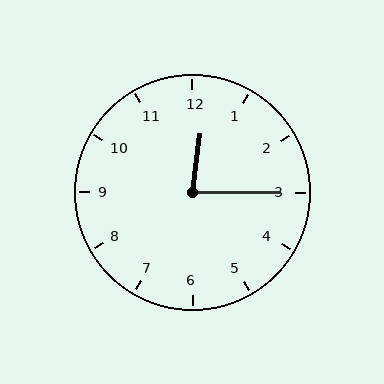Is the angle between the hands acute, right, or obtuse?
It is acute.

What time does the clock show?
12:15.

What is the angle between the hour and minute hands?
Approximately 82 degrees.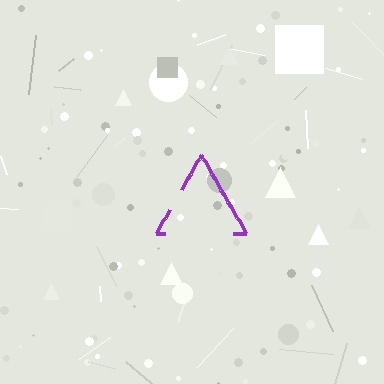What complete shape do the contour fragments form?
The contour fragments form a triangle.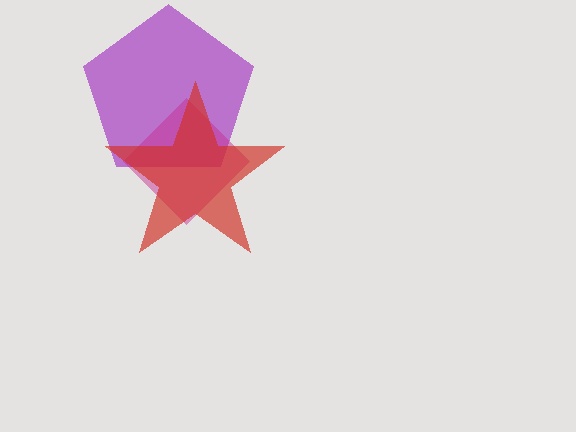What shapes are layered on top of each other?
The layered shapes are: a purple pentagon, a magenta diamond, a red star.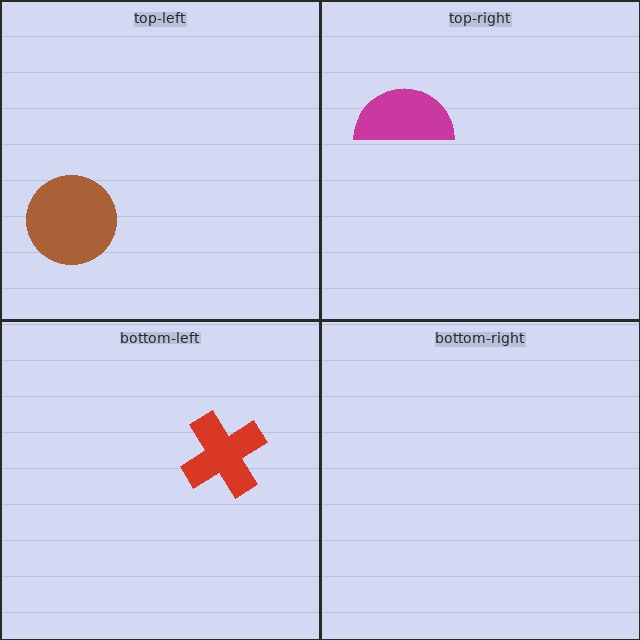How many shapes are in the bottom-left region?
1.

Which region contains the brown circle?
The top-left region.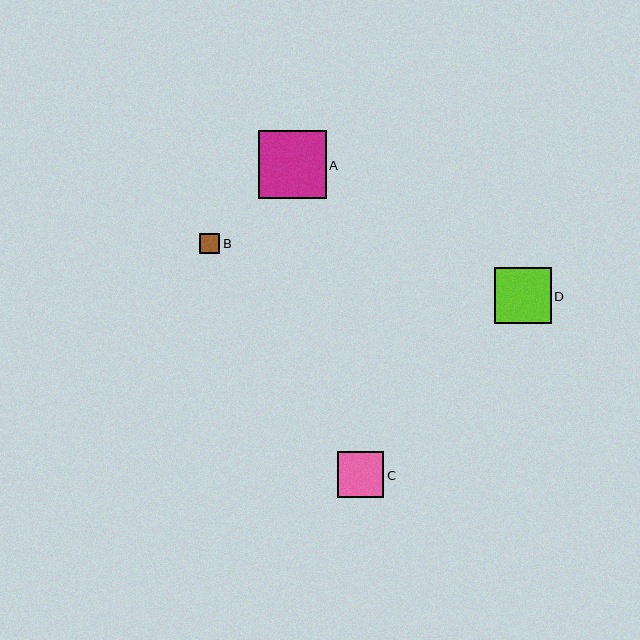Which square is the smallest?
Square B is the smallest with a size of approximately 20 pixels.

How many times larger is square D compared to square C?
Square D is approximately 1.2 times the size of square C.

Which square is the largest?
Square A is the largest with a size of approximately 68 pixels.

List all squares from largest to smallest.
From largest to smallest: A, D, C, B.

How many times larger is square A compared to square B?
Square A is approximately 3.4 times the size of square B.